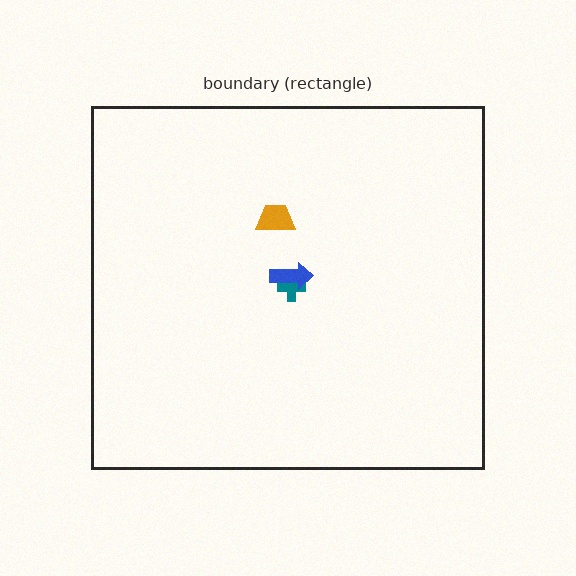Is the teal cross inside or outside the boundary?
Inside.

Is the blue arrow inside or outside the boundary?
Inside.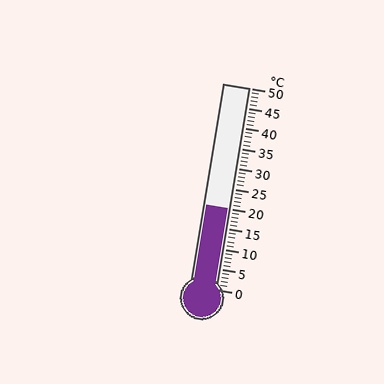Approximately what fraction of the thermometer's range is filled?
The thermometer is filled to approximately 40% of its range.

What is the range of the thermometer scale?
The thermometer scale ranges from 0°C to 50°C.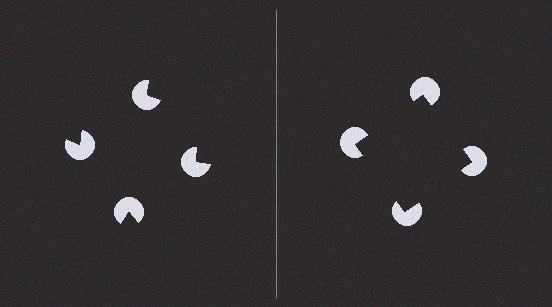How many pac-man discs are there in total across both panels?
8 — 4 on each side.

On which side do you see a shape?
An illusory square appears on the right side. On the left side the wedge cuts are rotated, so no coherent shape forms.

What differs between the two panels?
The pac-man discs are positioned identically on both sides; only the wedge orientations differ. On the right they align to a square; on the left they are misaligned.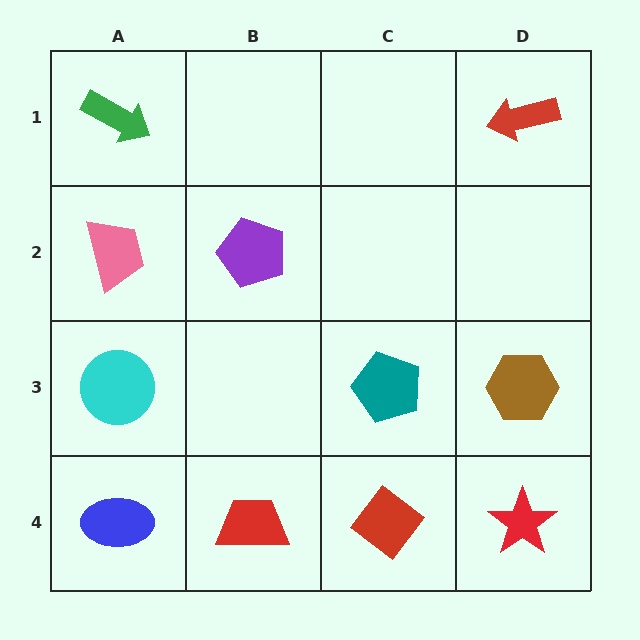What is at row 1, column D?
A red arrow.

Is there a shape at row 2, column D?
No, that cell is empty.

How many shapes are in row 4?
4 shapes.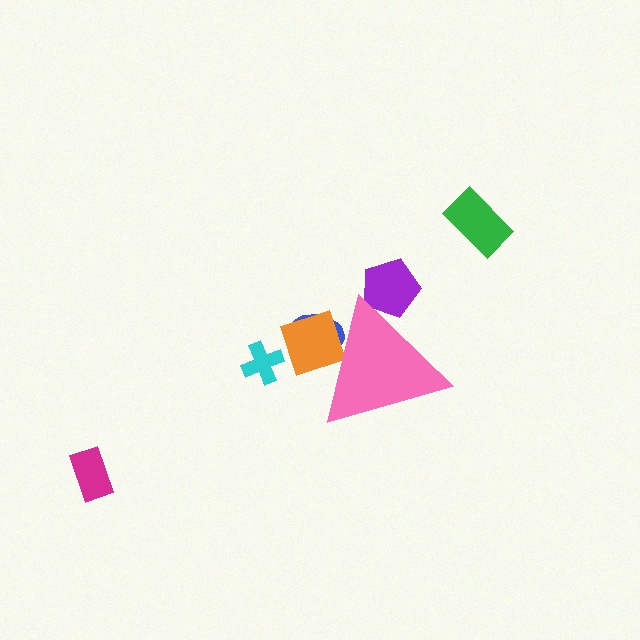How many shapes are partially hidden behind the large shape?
3 shapes are partially hidden.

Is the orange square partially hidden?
Yes, the orange square is partially hidden behind the pink triangle.